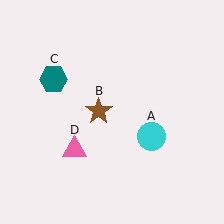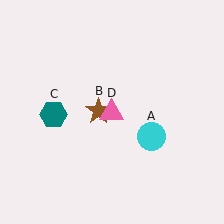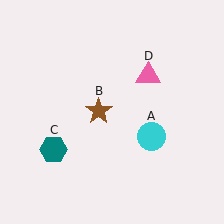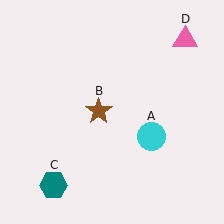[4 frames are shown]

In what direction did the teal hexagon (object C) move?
The teal hexagon (object C) moved down.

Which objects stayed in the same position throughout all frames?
Cyan circle (object A) and brown star (object B) remained stationary.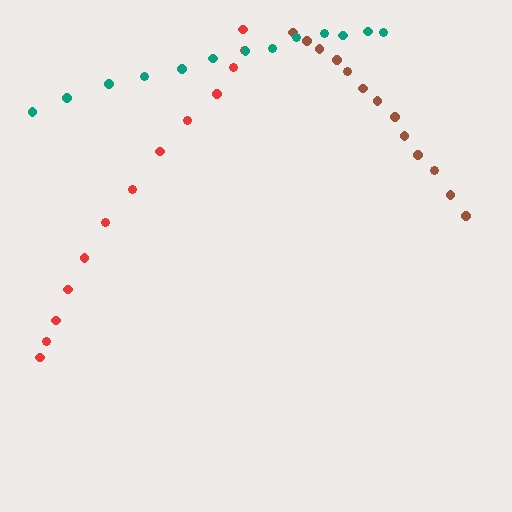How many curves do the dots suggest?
There are 3 distinct paths.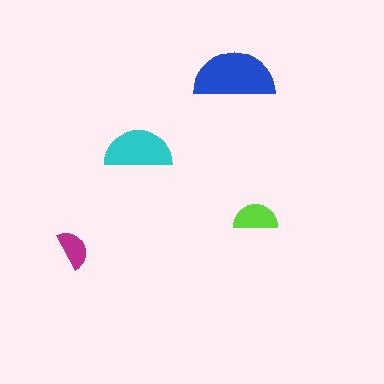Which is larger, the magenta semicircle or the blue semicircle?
The blue one.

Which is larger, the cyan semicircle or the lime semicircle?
The cyan one.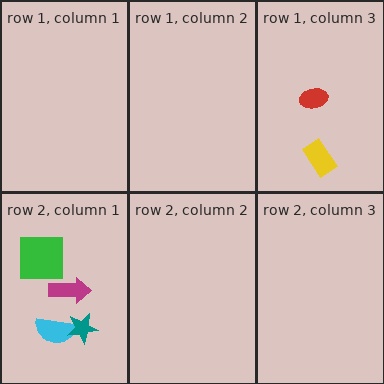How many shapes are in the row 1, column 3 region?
2.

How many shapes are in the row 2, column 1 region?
4.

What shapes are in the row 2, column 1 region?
The cyan semicircle, the green square, the teal star, the magenta arrow.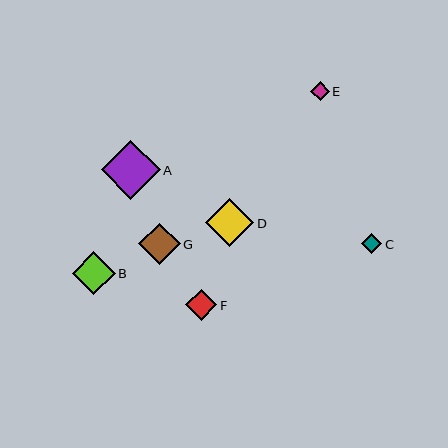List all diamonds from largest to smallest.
From largest to smallest: A, D, B, G, F, C, E.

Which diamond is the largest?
Diamond A is the largest with a size of approximately 59 pixels.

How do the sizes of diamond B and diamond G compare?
Diamond B and diamond G are approximately the same size.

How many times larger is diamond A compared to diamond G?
Diamond A is approximately 1.4 times the size of diamond G.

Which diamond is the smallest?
Diamond E is the smallest with a size of approximately 19 pixels.